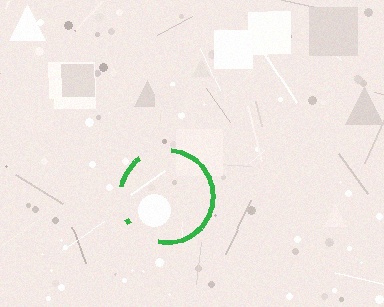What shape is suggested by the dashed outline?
The dashed outline suggests a circle.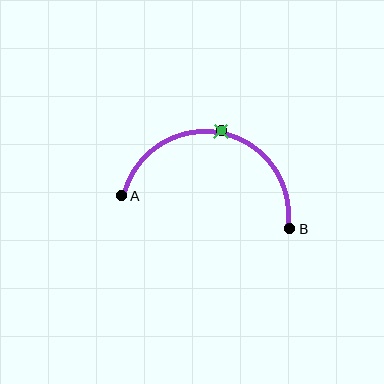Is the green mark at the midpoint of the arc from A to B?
Yes. The green mark lies on the arc at equal arc-length from both A and B — it is the arc midpoint.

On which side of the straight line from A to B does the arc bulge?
The arc bulges above the straight line connecting A and B.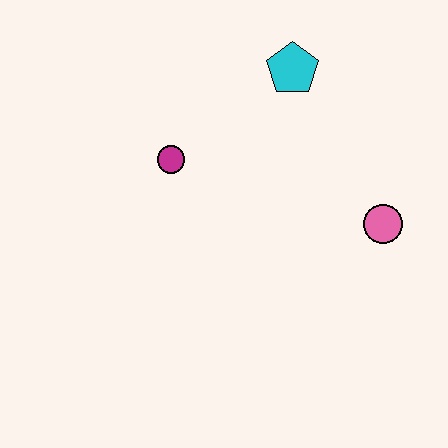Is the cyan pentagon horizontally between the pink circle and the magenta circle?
Yes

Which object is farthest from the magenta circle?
The pink circle is farthest from the magenta circle.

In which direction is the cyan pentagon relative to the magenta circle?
The cyan pentagon is to the right of the magenta circle.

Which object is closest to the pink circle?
The cyan pentagon is closest to the pink circle.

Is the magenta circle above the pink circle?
Yes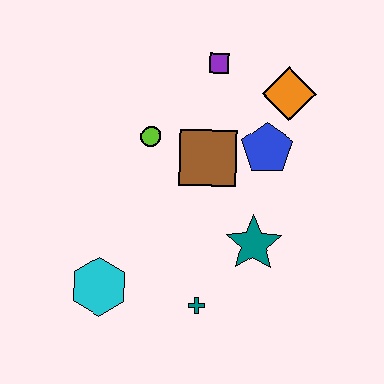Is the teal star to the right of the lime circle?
Yes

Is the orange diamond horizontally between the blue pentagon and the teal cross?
No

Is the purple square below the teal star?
No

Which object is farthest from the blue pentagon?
The cyan hexagon is farthest from the blue pentagon.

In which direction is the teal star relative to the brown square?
The teal star is below the brown square.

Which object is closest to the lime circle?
The brown square is closest to the lime circle.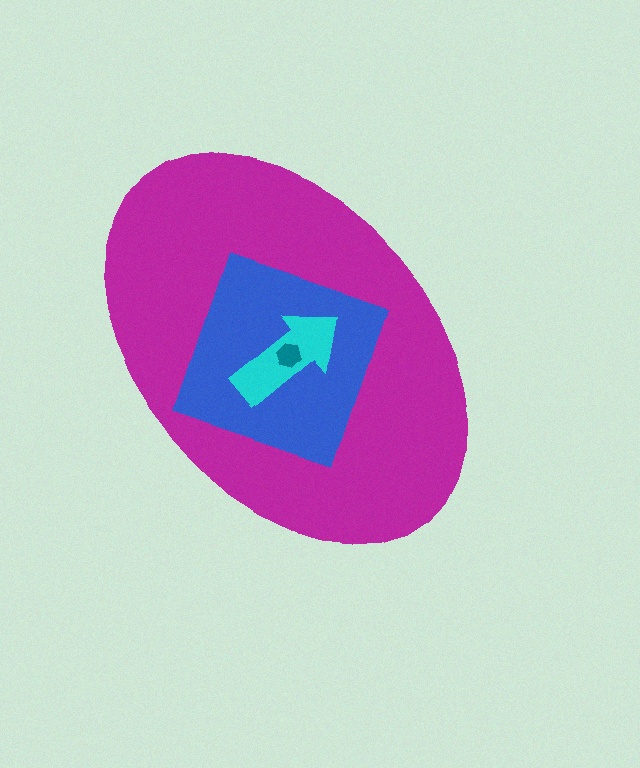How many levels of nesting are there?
4.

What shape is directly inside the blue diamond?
The cyan arrow.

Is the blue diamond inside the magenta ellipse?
Yes.